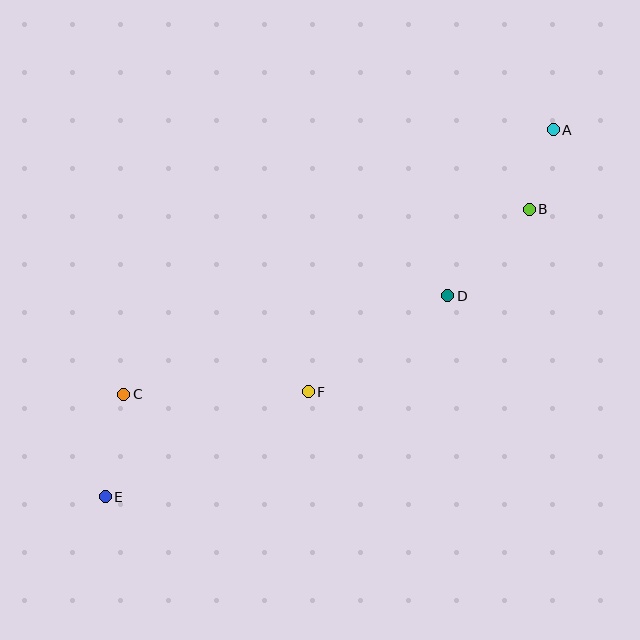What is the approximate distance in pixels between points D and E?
The distance between D and E is approximately 397 pixels.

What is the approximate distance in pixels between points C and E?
The distance between C and E is approximately 104 pixels.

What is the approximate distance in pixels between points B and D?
The distance between B and D is approximately 119 pixels.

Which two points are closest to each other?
Points A and B are closest to each other.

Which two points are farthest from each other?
Points A and E are farthest from each other.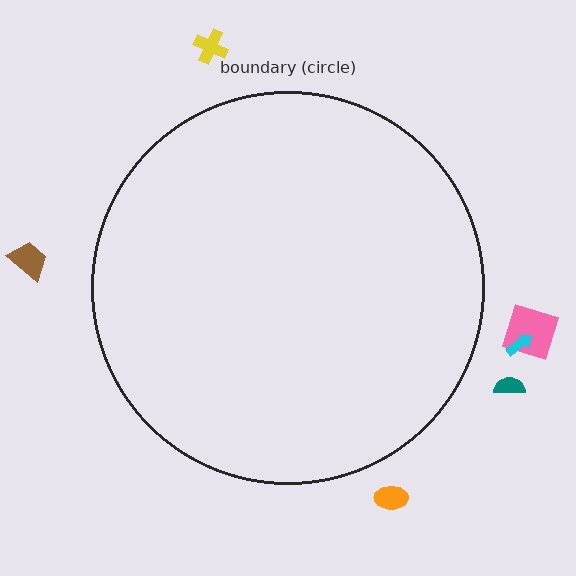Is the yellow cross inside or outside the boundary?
Outside.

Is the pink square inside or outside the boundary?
Outside.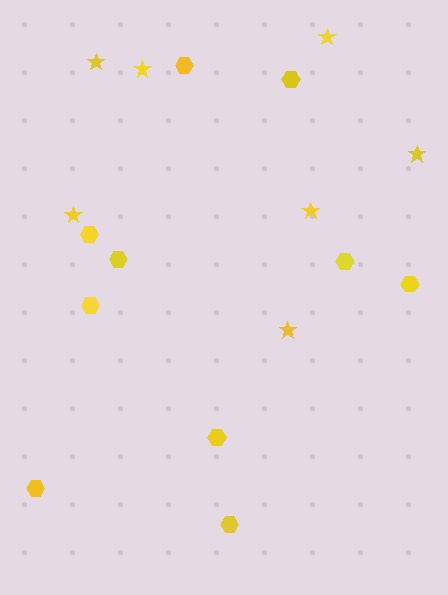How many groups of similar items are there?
There are 2 groups: one group of stars (7) and one group of hexagons (10).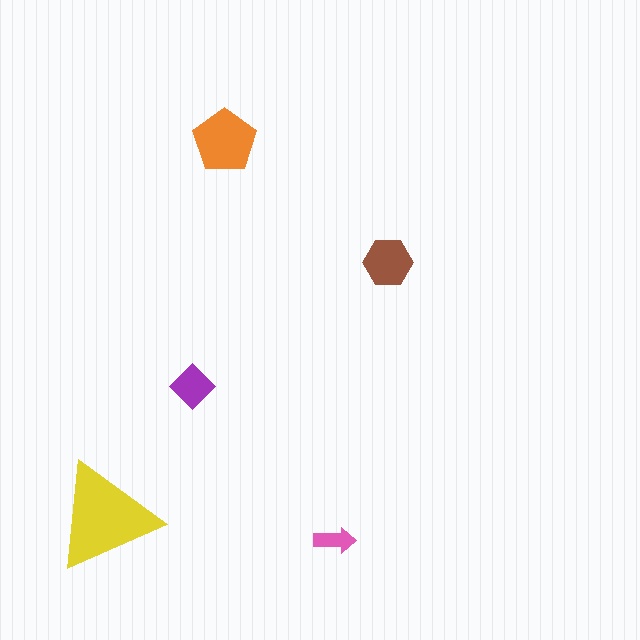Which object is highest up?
The orange pentagon is topmost.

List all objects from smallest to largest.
The pink arrow, the purple diamond, the brown hexagon, the orange pentagon, the yellow triangle.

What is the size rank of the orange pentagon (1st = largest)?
2nd.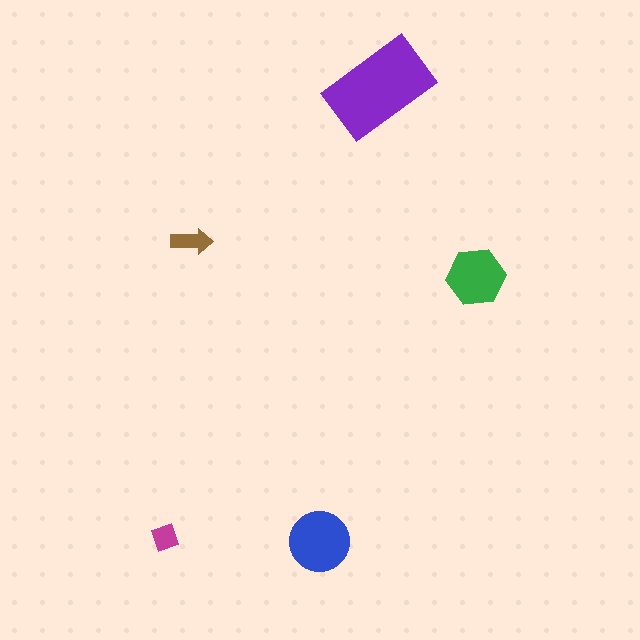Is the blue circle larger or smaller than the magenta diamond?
Larger.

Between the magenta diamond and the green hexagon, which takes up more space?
The green hexagon.